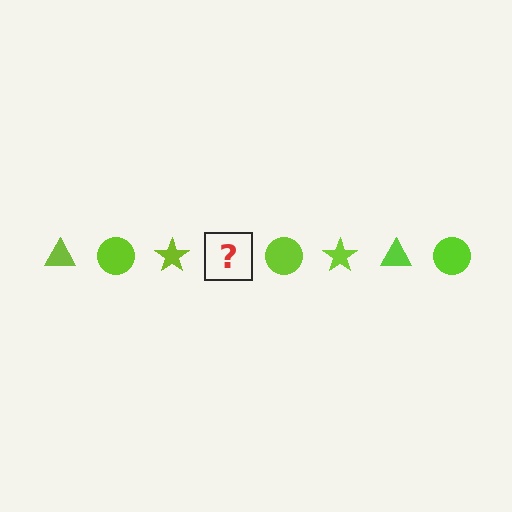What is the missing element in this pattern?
The missing element is a lime triangle.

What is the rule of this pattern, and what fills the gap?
The rule is that the pattern cycles through triangle, circle, star shapes in lime. The gap should be filled with a lime triangle.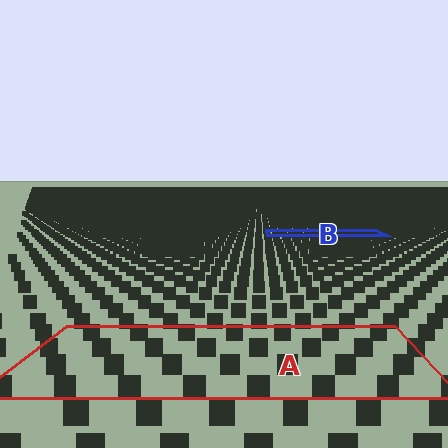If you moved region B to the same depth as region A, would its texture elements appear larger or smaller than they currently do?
They would appear larger. At a closer depth, the same texture elements are projected at a bigger on-screen size.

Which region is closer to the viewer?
Region A is closer. The texture elements there are larger and more spread out.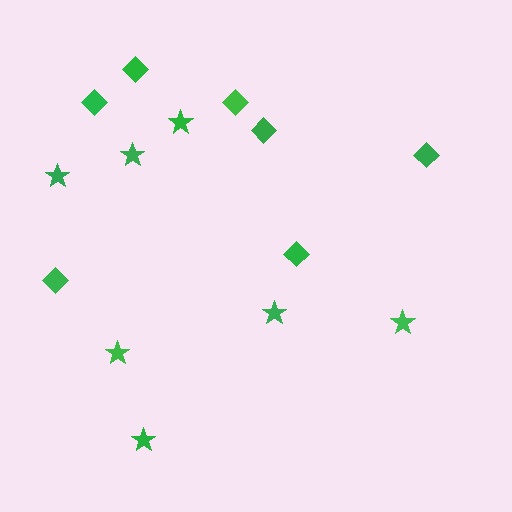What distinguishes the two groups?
There are 2 groups: one group of stars (7) and one group of diamonds (7).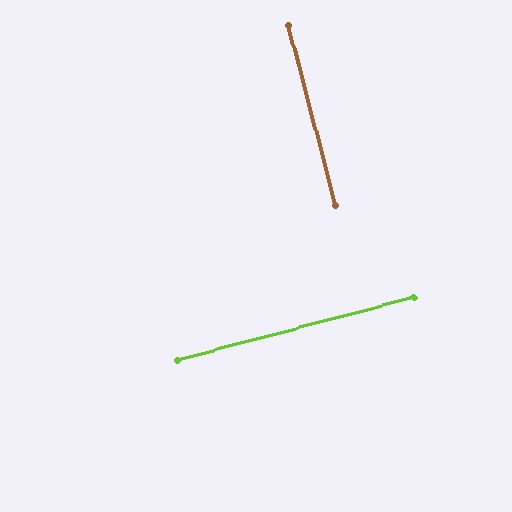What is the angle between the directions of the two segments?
Approximately 90 degrees.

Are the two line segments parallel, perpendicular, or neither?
Perpendicular — they meet at approximately 90°.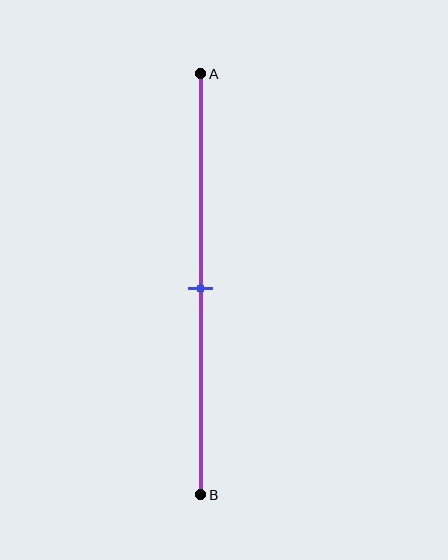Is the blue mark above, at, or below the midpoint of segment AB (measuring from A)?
The blue mark is approximately at the midpoint of segment AB.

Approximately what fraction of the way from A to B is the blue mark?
The blue mark is approximately 50% of the way from A to B.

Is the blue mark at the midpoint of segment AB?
Yes, the mark is approximately at the midpoint.